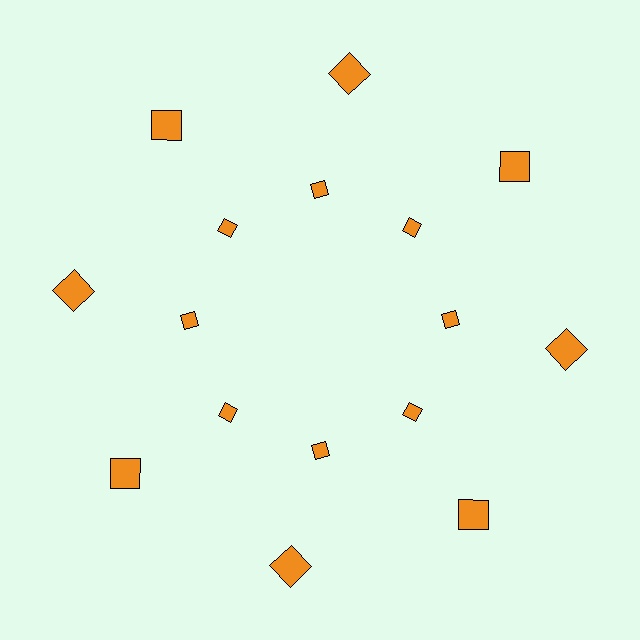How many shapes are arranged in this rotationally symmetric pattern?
There are 16 shapes, arranged in 8 groups of 2.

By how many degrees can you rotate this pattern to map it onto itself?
The pattern maps onto itself every 45 degrees of rotation.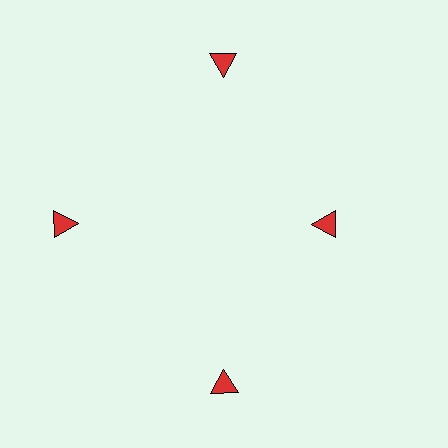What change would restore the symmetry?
The symmetry would be restored by moving it outward, back onto the ring so that all 4 triangles sit at equal angles and equal distance from the center.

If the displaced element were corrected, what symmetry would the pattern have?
It would have 4-fold rotational symmetry — the pattern would map onto itself every 90 degrees.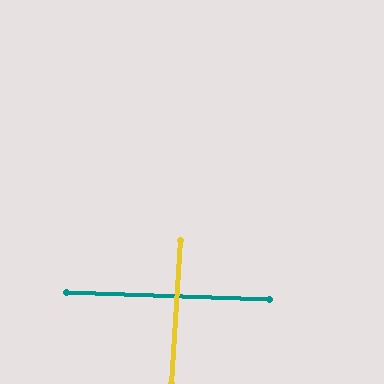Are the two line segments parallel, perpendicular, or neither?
Perpendicular — they meet at approximately 88°.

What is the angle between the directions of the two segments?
Approximately 88 degrees.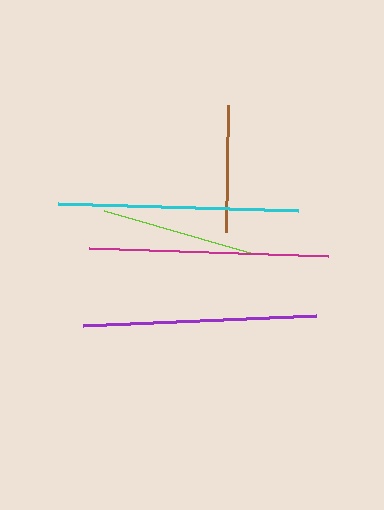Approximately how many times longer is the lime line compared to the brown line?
The lime line is approximately 1.2 times the length of the brown line.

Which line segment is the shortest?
The brown line is the shortest at approximately 128 pixels.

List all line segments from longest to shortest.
From longest to shortest: cyan, magenta, purple, lime, brown.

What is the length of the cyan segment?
The cyan segment is approximately 240 pixels long.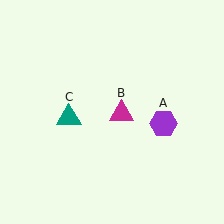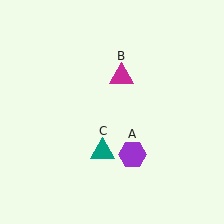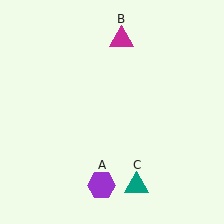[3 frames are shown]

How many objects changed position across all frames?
3 objects changed position: purple hexagon (object A), magenta triangle (object B), teal triangle (object C).